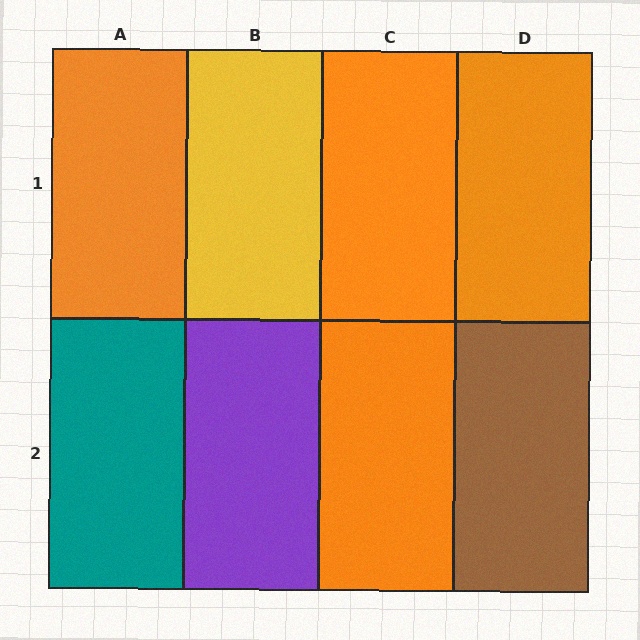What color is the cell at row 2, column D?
Brown.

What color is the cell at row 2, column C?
Orange.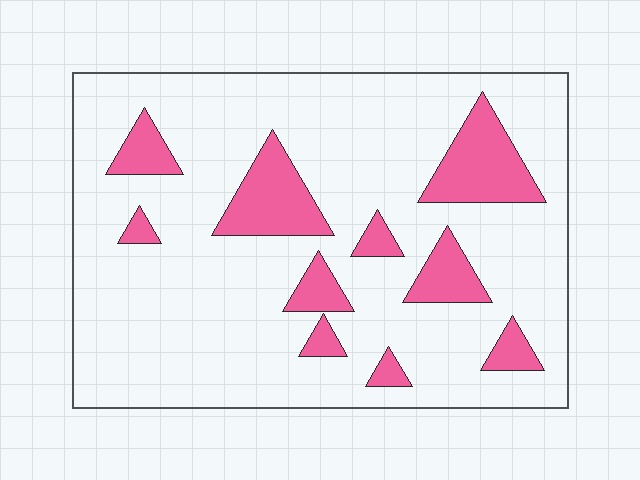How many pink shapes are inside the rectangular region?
10.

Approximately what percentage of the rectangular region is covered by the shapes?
Approximately 15%.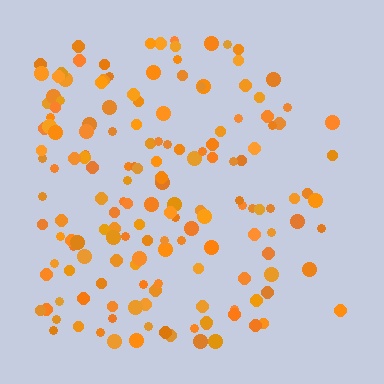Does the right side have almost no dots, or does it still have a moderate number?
Still a moderate number, just noticeably fewer than the left.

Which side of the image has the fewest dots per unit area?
The right.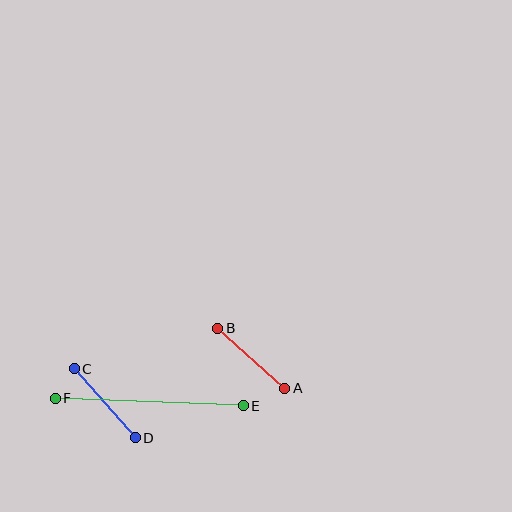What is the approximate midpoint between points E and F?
The midpoint is at approximately (149, 402) pixels.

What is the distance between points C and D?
The distance is approximately 92 pixels.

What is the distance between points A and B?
The distance is approximately 90 pixels.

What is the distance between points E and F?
The distance is approximately 188 pixels.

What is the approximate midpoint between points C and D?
The midpoint is at approximately (105, 403) pixels.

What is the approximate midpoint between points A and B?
The midpoint is at approximately (251, 358) pixels.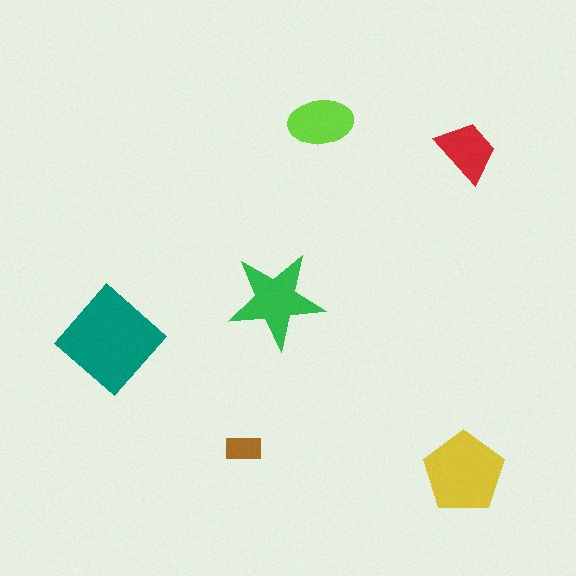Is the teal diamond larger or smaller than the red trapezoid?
Larger.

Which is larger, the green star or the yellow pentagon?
The yellow pentagon.